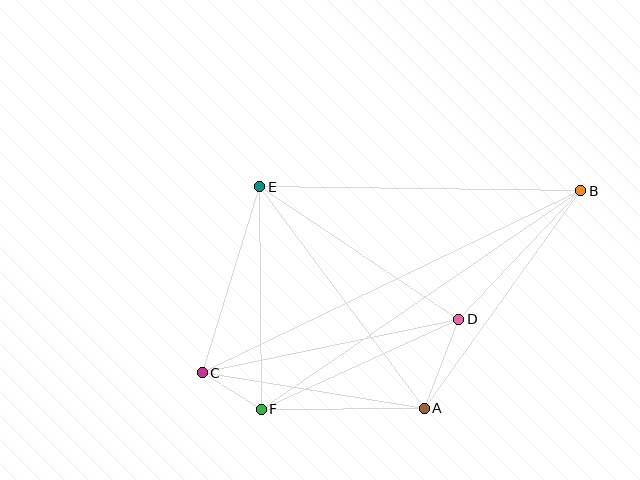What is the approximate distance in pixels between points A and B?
The distance between A and B is approximately 268 pixels.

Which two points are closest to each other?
Points C and F are closest to each other.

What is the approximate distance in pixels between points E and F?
The distance between E and F is approximately 222 pixels.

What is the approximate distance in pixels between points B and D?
The distance between B and D is approximately 177 pixels.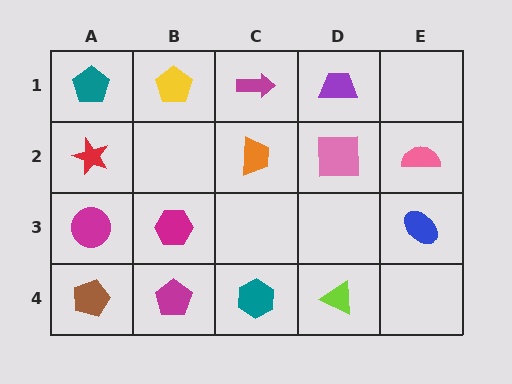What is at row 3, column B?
A magenta hexagon.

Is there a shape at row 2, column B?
No, that cell is empty.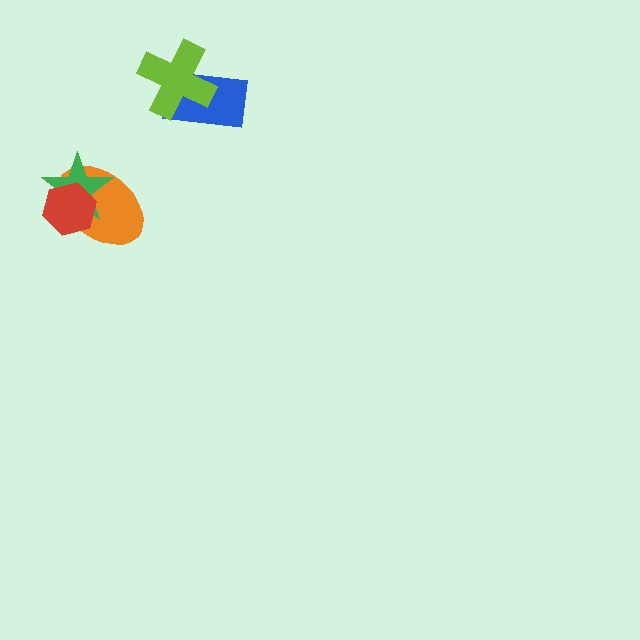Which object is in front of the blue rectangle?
The lime cross is in front of the blue rectangle.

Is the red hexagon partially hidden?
No, no other shape covers it.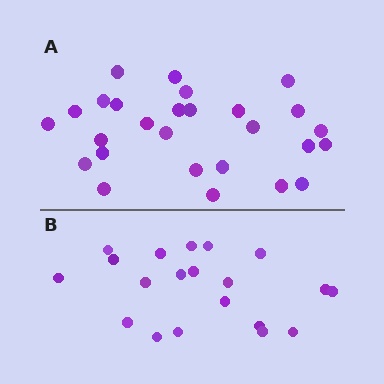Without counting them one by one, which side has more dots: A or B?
Region A (the top region) has more dots.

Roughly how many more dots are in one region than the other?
Region A has roughly 8 or so more dots than region B.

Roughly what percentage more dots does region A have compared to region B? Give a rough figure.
About 35% more.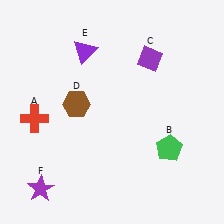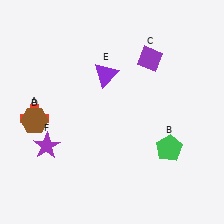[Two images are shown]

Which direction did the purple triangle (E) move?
The purple triangle (E) moved down.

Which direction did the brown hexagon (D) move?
The brown hexagon (D) moved left.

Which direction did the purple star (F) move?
The purple star (F) moved up.